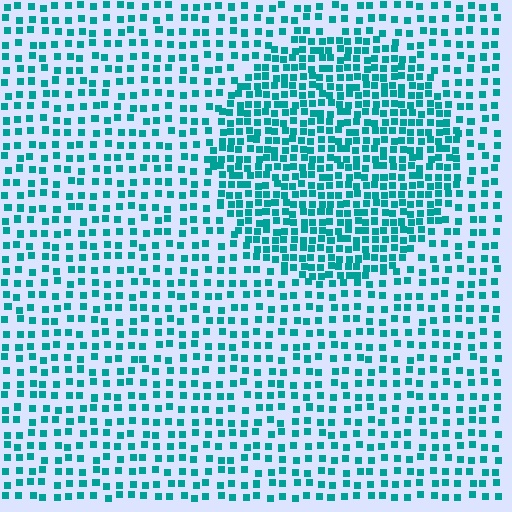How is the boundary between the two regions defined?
The boundary is defined by a change in element density (approximately 1.9x ratio). All elements are the same color, size, and shape.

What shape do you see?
I see a circle.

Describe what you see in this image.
The image contains small teal elements arranged at two different densities. A circle-shaped region is visible where the elements are more densely packed than the surrounding area.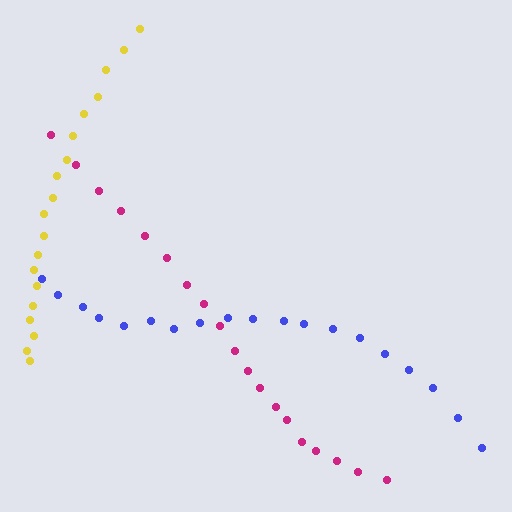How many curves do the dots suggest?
There are 3 distinct paths.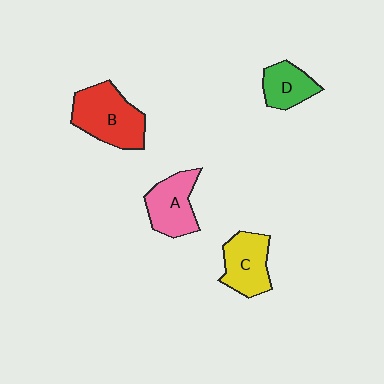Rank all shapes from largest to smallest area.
From largest to smallest: B (red), A (pink), C (yellow), D (green).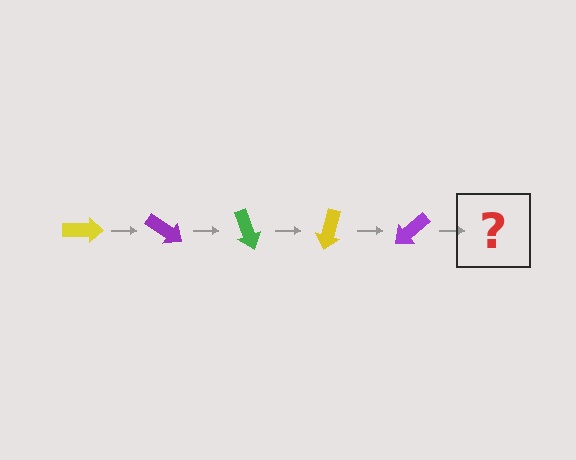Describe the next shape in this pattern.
It should be a green arrow, rotated 175 degrees from the start.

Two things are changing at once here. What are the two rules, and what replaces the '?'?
The two rules are that it rotates 35 degrees each step and the color cycles through yellow, purple, and green. The '?' should be a green arrow, rotated 175 degrees from the start.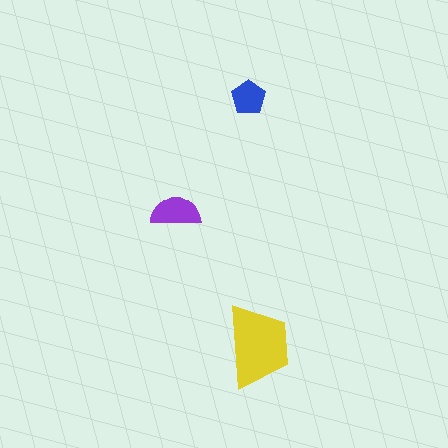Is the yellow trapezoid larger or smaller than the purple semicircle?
Larger.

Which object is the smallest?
The blue pentagon.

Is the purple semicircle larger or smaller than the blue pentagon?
Larger.